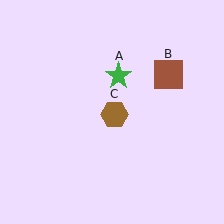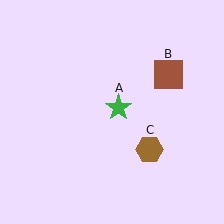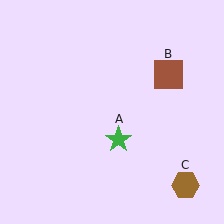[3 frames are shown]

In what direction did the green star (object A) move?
The green star (object A) moved down.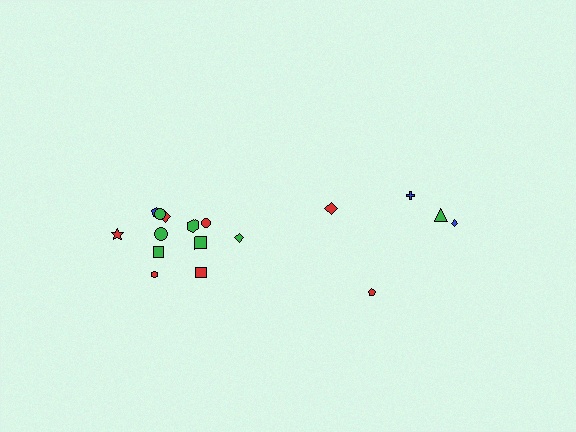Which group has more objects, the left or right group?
The left group.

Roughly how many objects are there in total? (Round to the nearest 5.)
Roughly 15 objects in total.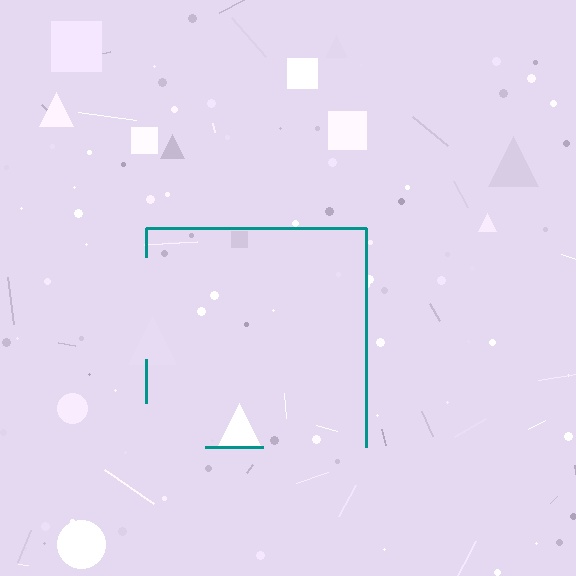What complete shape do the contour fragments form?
The contour fragments form a square.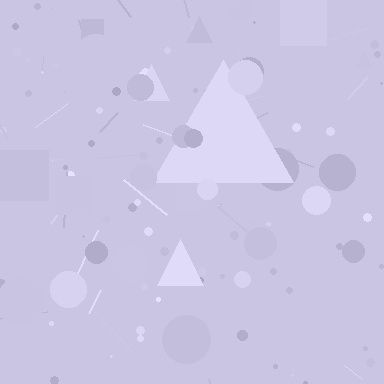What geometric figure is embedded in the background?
A triangle is embedded in the background.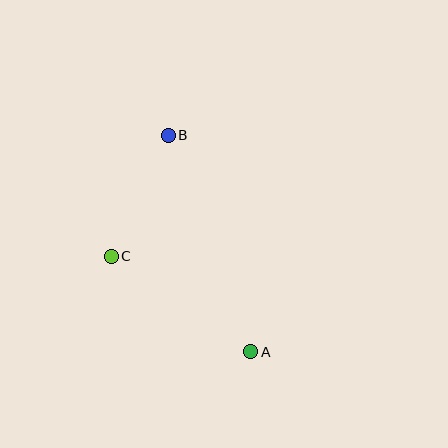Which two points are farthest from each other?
Points A and B are farthest from each other.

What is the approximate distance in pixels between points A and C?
The distance between A and C is approximately 169 pixels.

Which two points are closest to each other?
Points B and C are closest to each other.